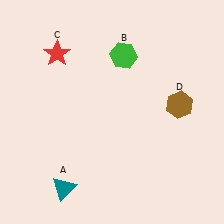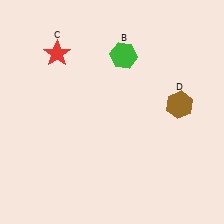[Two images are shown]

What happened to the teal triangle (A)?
The teal triangle (A) was removed in Image 2. It was in the bottom-left area of Image 1.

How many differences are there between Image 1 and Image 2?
There is 1 difference between the two images.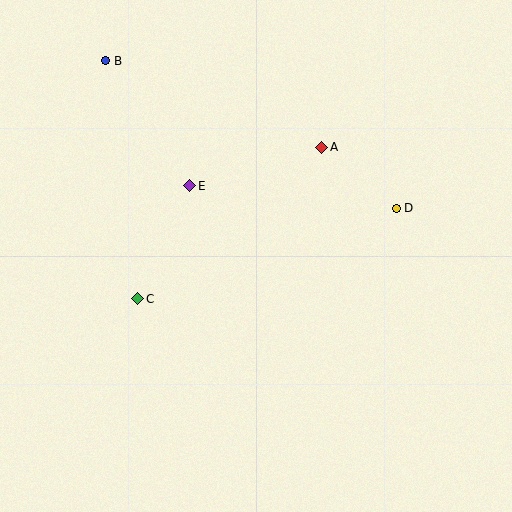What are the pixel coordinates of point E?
Point E is at (190, 186).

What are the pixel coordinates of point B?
Point B is at (106, 61).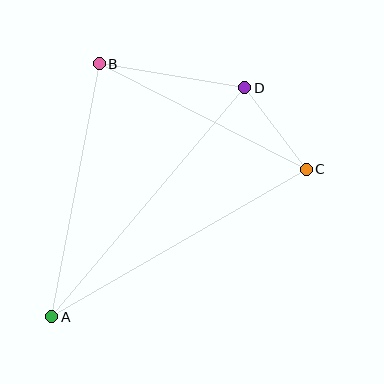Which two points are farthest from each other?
Points A and D are farthest from each other.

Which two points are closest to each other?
Points C and D are closest to each other.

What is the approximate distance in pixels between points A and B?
The distance between A and B is approximately 257 pixels.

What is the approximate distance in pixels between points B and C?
The distance between B and C is approximately 232 pixels.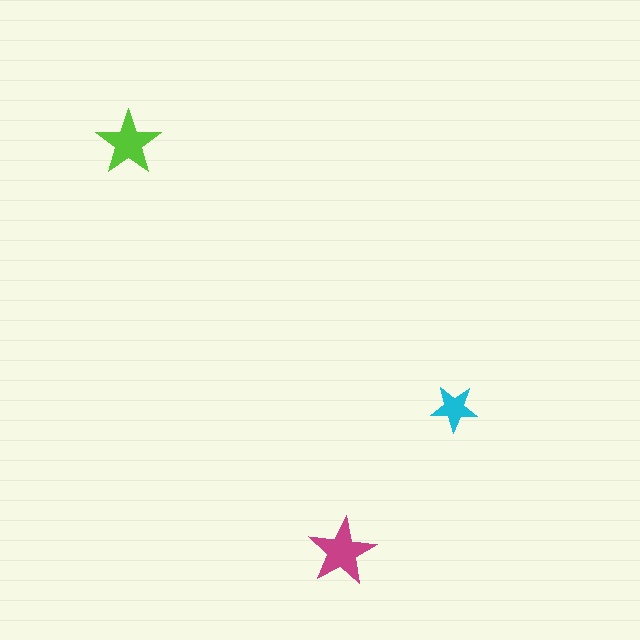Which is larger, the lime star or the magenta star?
The magenta one.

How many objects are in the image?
There are 3 objects in the image.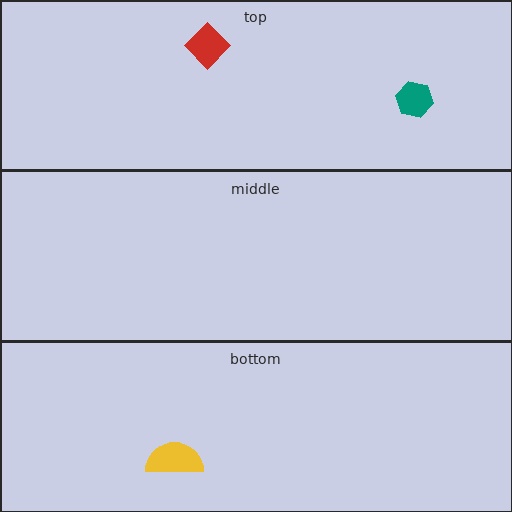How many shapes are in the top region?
2.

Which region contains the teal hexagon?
The top region.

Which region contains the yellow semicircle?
The bottom region.